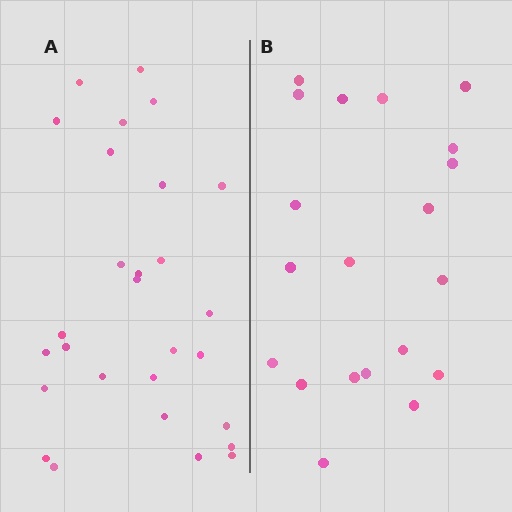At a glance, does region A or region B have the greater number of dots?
Region A (the left region) has more dots.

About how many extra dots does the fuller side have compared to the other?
Region A has roughly 8 or so more dots than region B.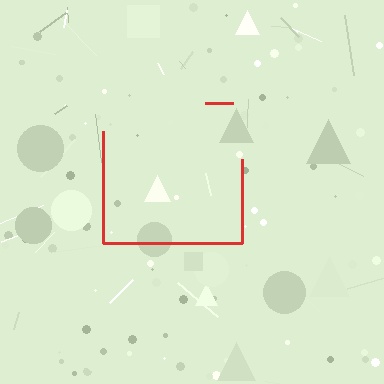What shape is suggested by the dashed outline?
The dashed outline suggests a square.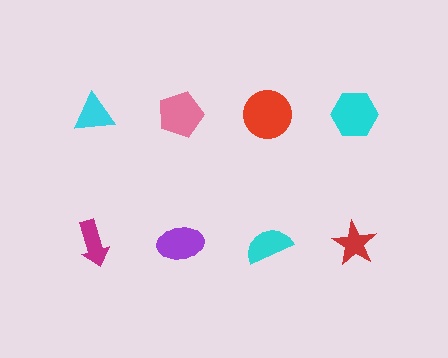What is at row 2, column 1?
A magenta arrow.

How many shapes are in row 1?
4 shapes.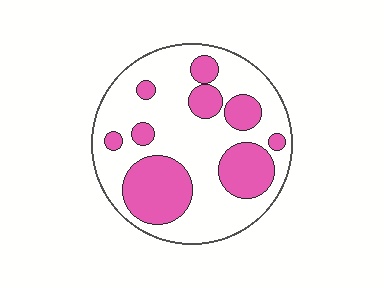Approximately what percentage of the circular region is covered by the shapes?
Approximately 35%.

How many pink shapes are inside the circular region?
9.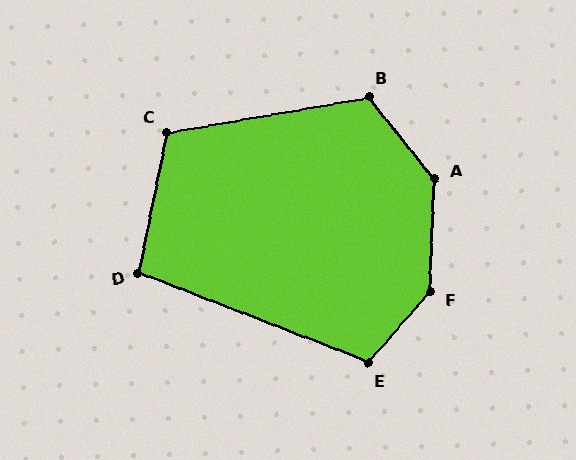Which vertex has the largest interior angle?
F, at approximately 141 degrees.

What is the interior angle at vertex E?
Approximately 110 degrees (obtuse).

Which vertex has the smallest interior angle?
D, at approximately 100 degrees.